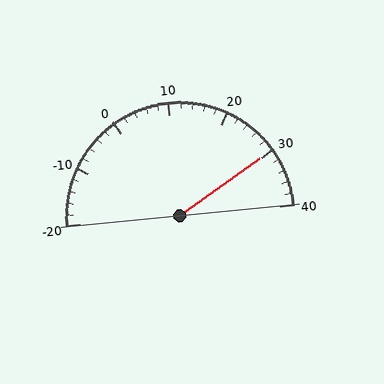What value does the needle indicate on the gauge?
The needle indicates approximately 30.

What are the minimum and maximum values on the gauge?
The gauge ranges from -20 to 40.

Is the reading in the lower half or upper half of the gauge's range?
The reading is in the upper half of the range (-20 to 40).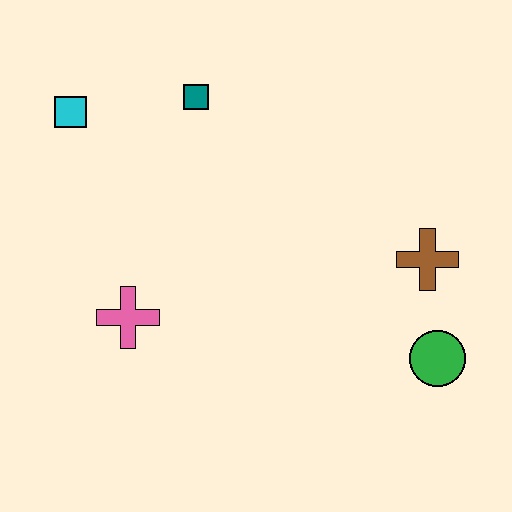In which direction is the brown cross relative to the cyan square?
The brown cross is to the right of the cyan square.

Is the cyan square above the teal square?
No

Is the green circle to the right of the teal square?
Yes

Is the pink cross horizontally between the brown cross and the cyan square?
Yes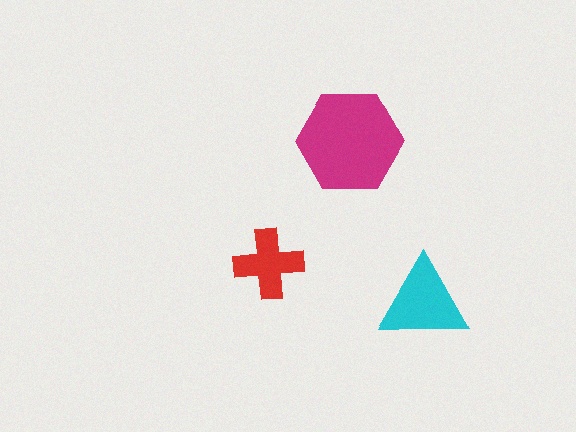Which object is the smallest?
The red cross.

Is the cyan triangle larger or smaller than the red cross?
Larger.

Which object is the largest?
The magenta hexagon.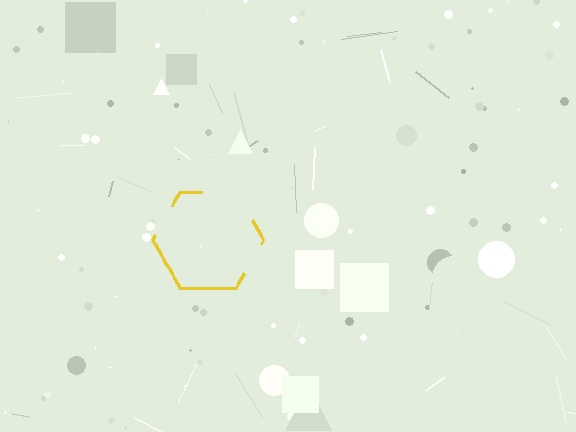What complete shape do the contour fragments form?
The contour fragments form a hexagon.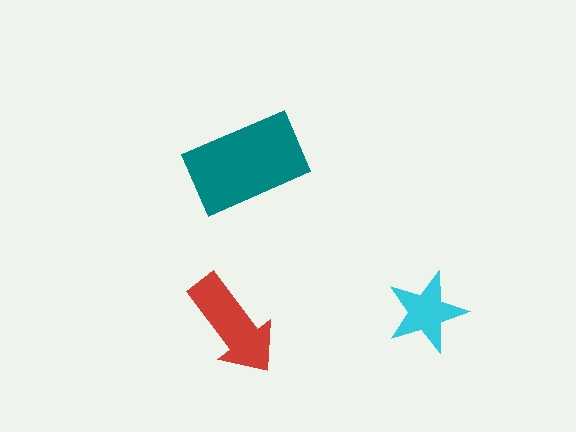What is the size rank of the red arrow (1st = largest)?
2nd.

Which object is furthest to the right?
The cyan star is rightmost.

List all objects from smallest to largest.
The cyan star, the red arrow, the teal rectangle.